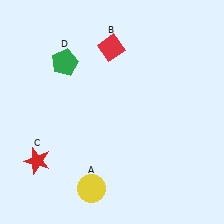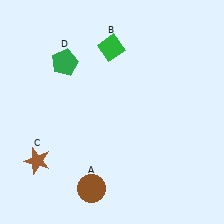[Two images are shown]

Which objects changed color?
A changed from yellow to brown. B changed from red to green. C changed from red to brown.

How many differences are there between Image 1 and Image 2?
There are 3 differences between the two images.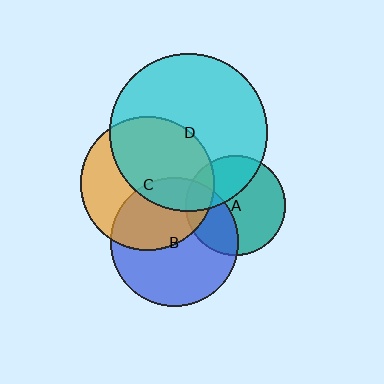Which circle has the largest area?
Circle D (cyan).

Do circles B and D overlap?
Yes.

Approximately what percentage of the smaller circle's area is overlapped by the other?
Approximately 15%.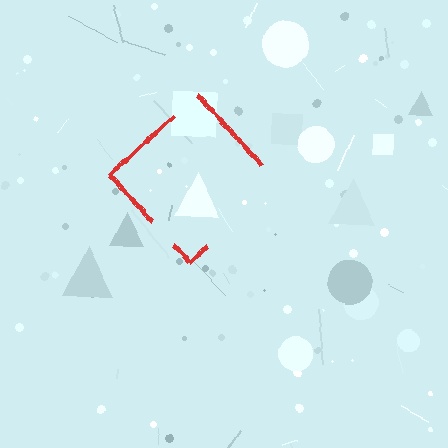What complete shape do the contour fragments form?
The contour fragments form a diamond.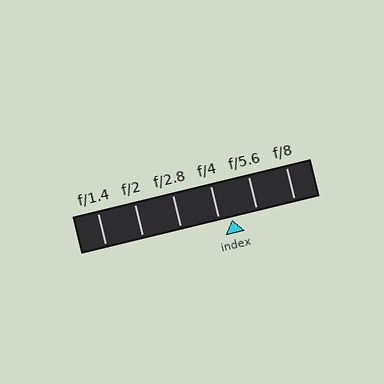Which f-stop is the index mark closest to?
The index mark is closest to f/4.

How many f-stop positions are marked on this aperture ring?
There are 6 f-stop positions marked.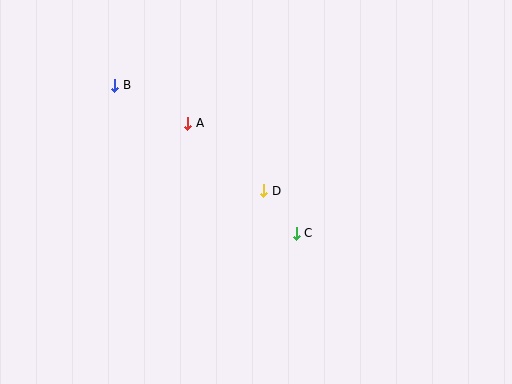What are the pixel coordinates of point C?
Point C is at (296, 233).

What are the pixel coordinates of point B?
Point B is at (115, 85).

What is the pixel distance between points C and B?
The distance between C and B is 234 pixels.